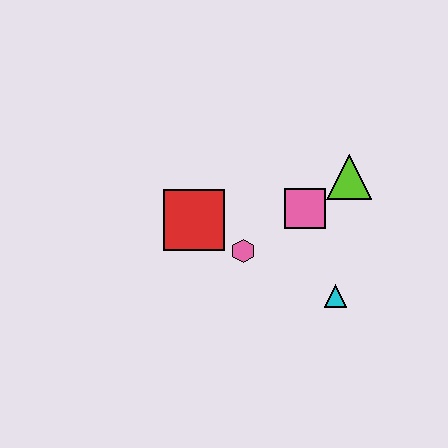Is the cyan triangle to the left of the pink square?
No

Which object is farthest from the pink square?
The red square is farthest from the pink square.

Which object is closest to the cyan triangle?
The pink square is closest to the cyan triangle.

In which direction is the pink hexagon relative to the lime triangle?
The pink hexagon is to the left of the lime triangle.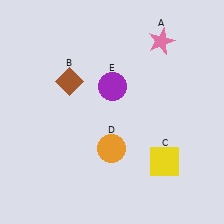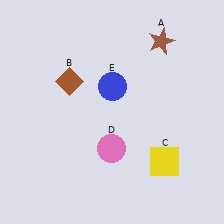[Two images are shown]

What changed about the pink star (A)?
In Image 1, A is pink. In Image 2, it changed to brown.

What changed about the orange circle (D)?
In Image 1, D is orange. In Image 2, it changed to pink.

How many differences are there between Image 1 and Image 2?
There are 3 differences between the two images.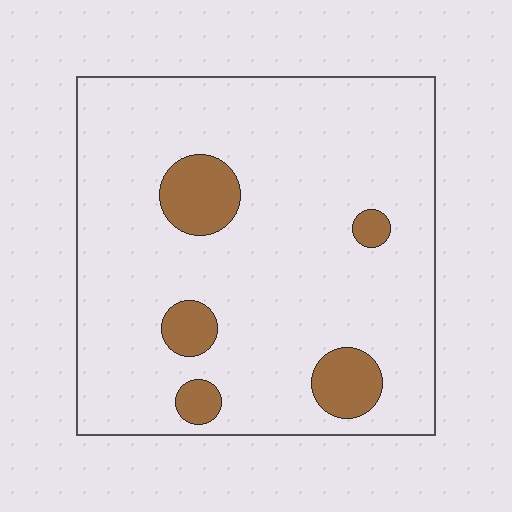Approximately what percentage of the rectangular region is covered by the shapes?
Approximately 10%.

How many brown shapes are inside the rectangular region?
5.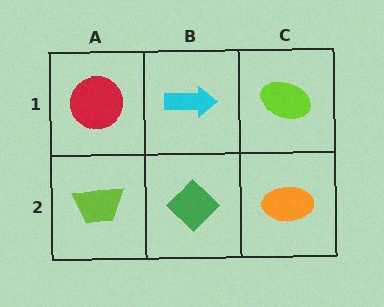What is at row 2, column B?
A green diamond.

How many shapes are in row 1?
3 shapes.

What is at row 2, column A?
A lime trapezoid.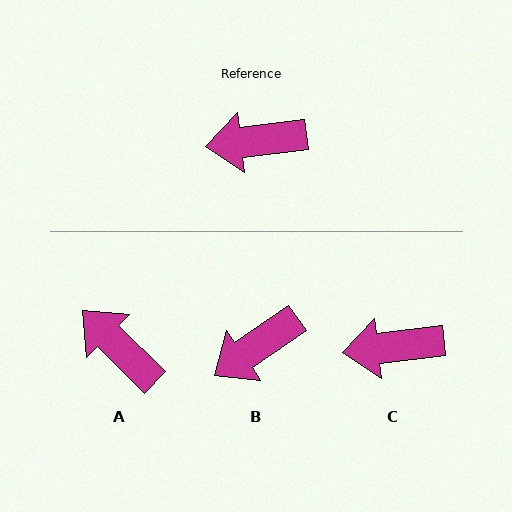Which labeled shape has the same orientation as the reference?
C.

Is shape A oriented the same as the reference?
No, it is off by about 51 degrees.